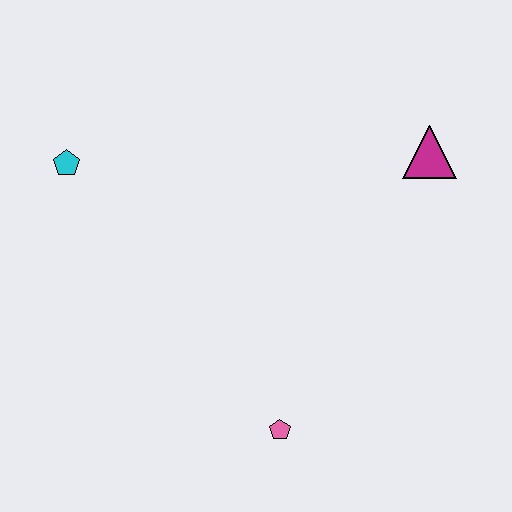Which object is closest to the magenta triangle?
The pink pentagon is closest to the magenta triangle.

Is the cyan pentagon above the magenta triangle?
No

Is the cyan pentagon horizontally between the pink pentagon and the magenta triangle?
No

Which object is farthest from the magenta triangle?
The cyan pentagon is farthest from the magenta triangle.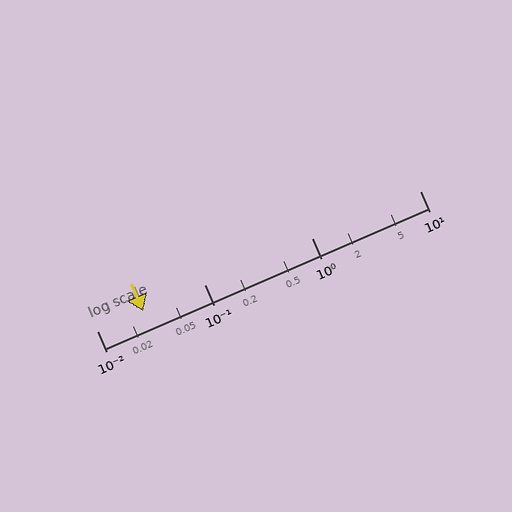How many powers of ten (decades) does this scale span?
The scale spans 3 decades, from 0.01 to 10.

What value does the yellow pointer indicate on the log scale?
The pointer indicates approximately 0.027.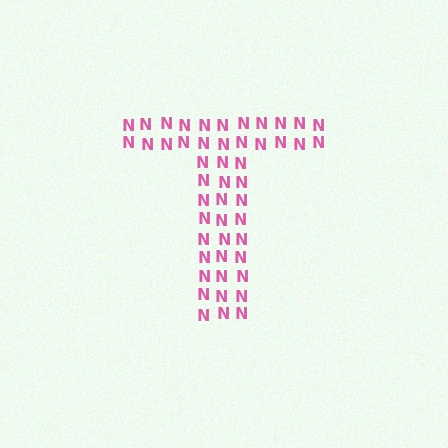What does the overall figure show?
The overall figure shows the letter T.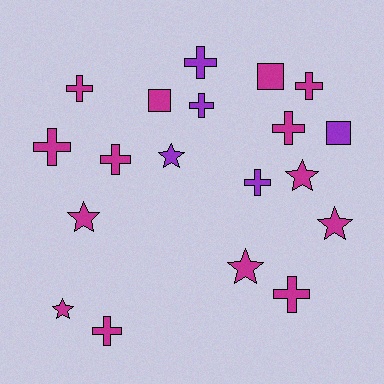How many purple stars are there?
There is 1 purple star.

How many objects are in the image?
There are 19 objects.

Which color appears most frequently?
Magenta, with 14 objects.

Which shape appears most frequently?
Cross, with 10 objects.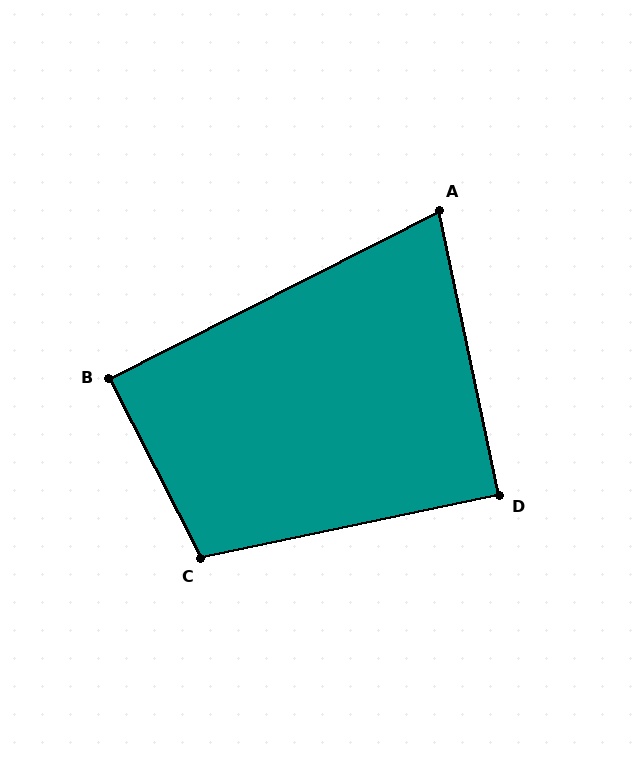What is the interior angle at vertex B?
Approximately 90 degrees (approximately right).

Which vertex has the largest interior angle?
C, at approximately 105 degrees.